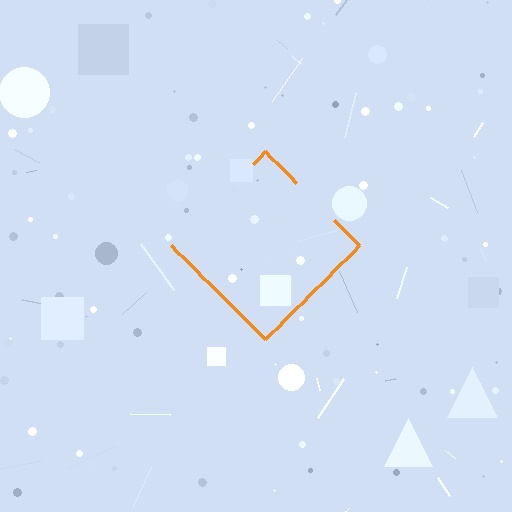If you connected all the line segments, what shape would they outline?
They would outline a diamond.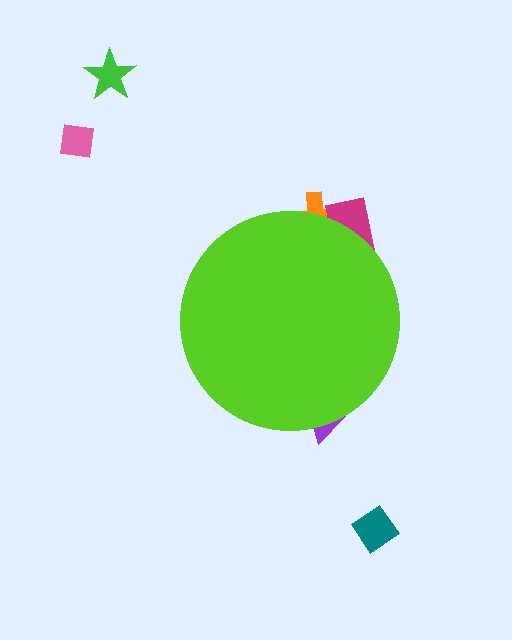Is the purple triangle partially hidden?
Yes, the purple triangle is partially hidden behind the lime circle.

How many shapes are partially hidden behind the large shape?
3 shapes are partially hidden.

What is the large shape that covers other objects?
A lime circle.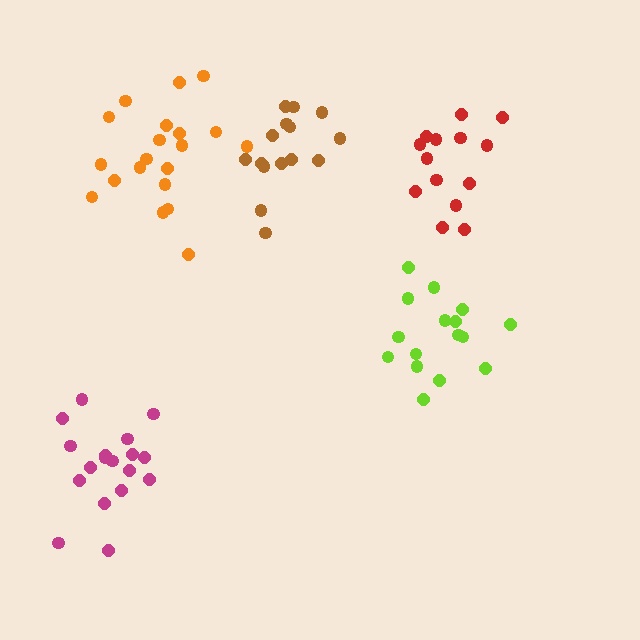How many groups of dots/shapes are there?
There are 5 groups.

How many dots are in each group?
Group 1: 18 dots, Group 2: 15 dots, Group 3: 17 dots, Group 4: 20 dots, Group 5: 14 dots (84 total).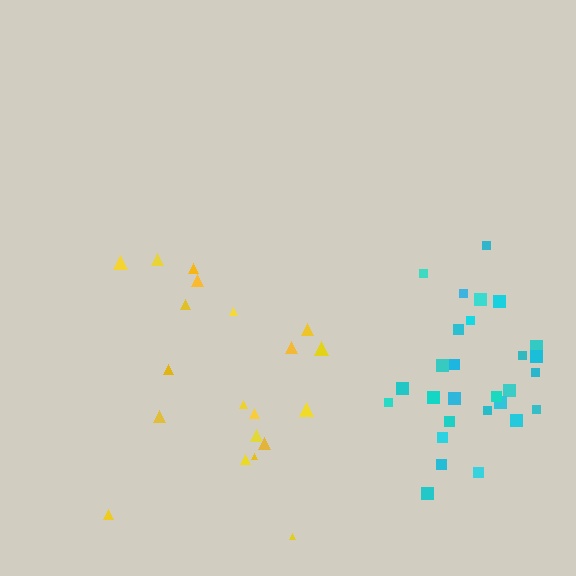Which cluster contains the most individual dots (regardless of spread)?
Cyan (29).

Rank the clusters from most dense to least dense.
cyan, yellow.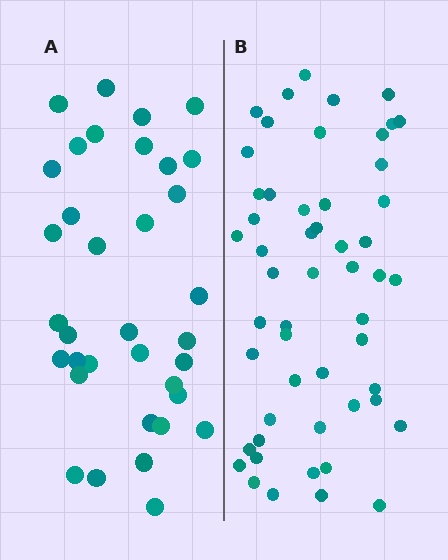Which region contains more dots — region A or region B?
Region B (the right region) has more dots.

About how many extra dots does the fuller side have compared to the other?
Region B has approximately 20 more dots than region A.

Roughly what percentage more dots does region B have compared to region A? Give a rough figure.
About 50% more.